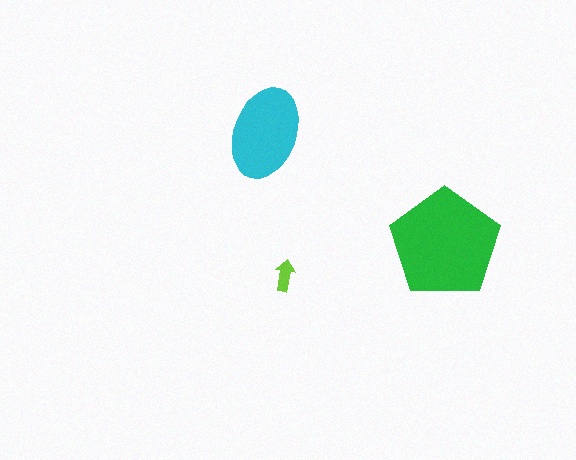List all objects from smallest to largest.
The lime arrow, the cyan ellipse, the green pentagon.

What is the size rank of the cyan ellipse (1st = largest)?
2nd.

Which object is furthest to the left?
The cyan ellipse is leftmost.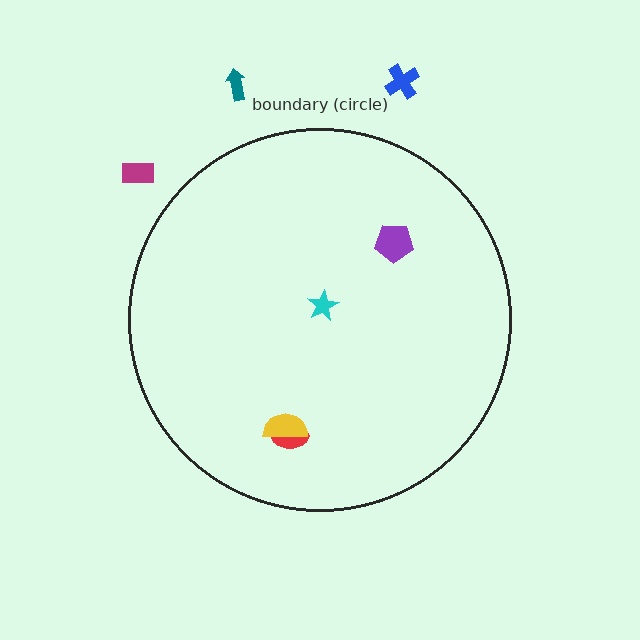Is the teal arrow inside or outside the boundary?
Outside.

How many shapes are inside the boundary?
4 inside, 3 outside.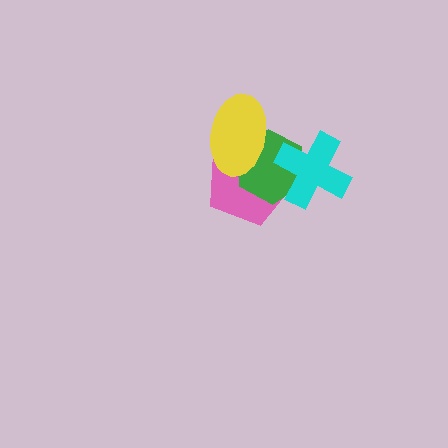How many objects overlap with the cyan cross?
2 objects overlap with the cyan cross.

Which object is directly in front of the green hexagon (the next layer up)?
The cyan cross is directly in front of the green hexagon.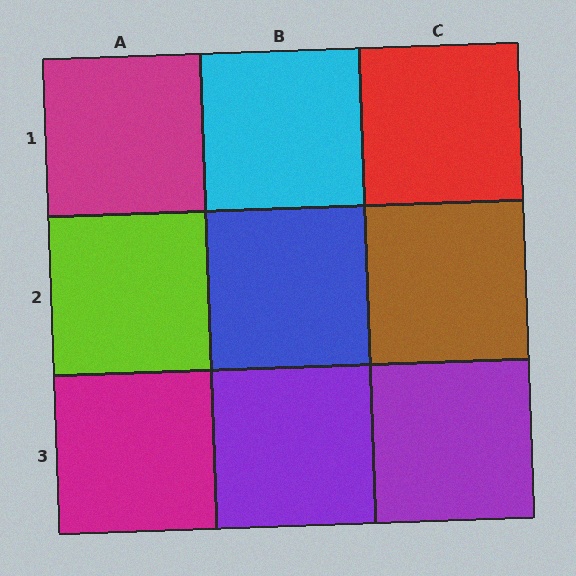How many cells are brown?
1 cell is brown.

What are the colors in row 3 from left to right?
Magenta, purple, purple.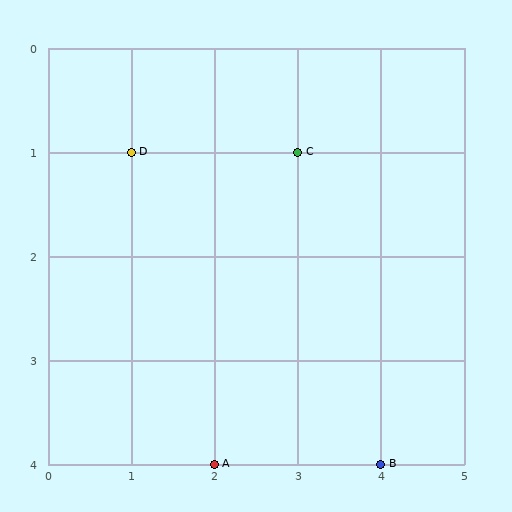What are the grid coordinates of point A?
Point A is at grid coordinates (2, 4).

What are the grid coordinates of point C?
Point C is at grid coordinates (3, 1).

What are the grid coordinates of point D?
Point D is at grid coordinates (1, 1).